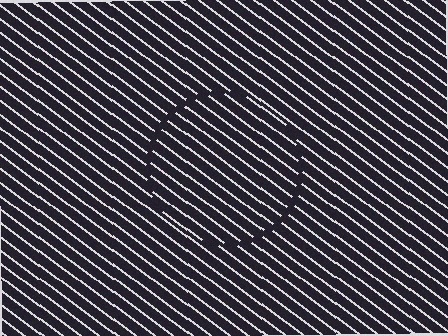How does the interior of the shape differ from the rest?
The interior of the shape contains the same grating, shifted by half a period — the contour is defined by the phase discontinuity where line-ends from the inner and outer gratings abut.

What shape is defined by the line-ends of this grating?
An illusory circle. The interior of the shape contains the same grating, shifted by half a period — the contour is defined by the phase discontinuity where line-ends from the inner and outer gratings abut.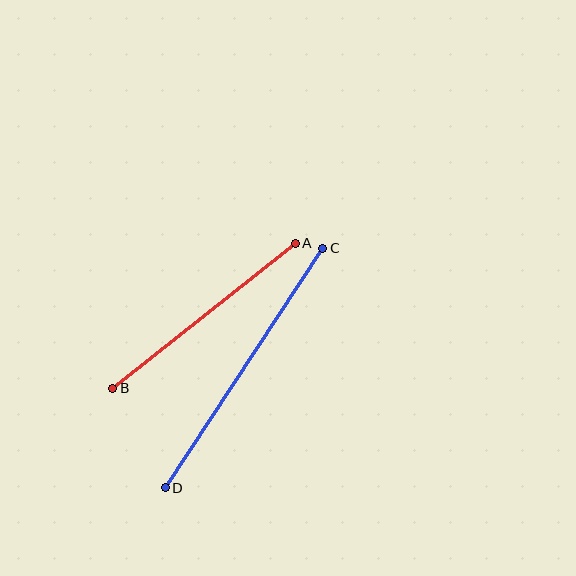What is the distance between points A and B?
The distance is approximately 233 pixels.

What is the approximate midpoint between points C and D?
The midpoint is at approximately (244, 368) pixels.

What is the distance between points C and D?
The distance is approximately 287 pixels.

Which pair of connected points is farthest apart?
Points C and D are farthest apart.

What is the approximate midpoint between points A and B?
The midpoint is at approximately (204, 316) pixels.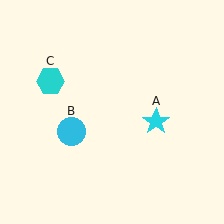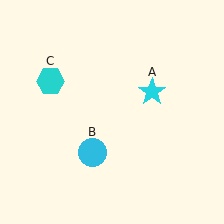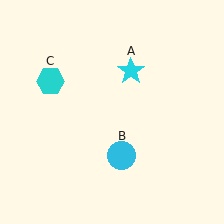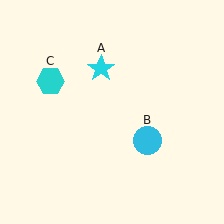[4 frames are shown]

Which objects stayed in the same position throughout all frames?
Cyan hexagon (object C) remained stationary.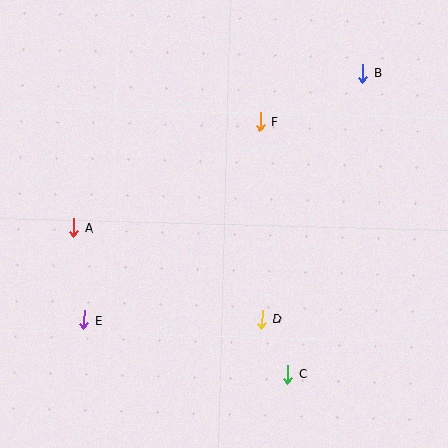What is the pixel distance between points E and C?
The distance between E and C is 211 pixels.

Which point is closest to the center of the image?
Point D at (262, 319) is closest to the center.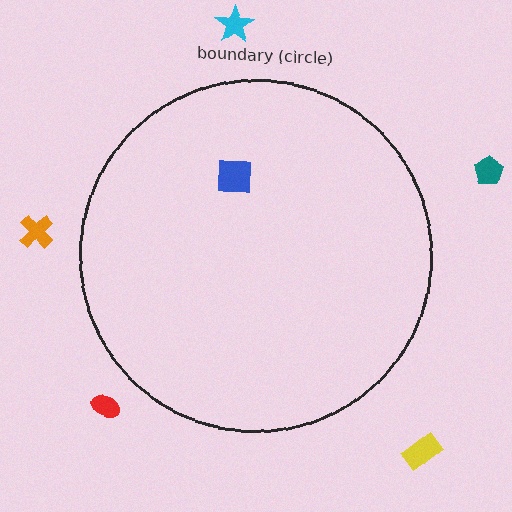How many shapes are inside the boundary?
1 inside, 5 outside.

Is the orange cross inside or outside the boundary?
Outside.